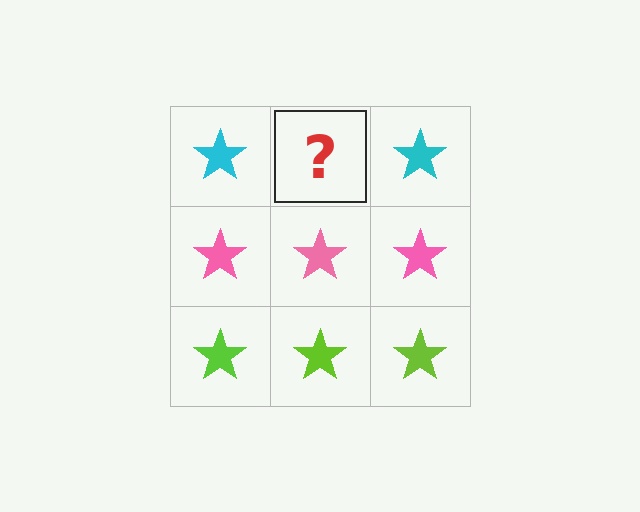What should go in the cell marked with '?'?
The missing cell should contain a cyan star.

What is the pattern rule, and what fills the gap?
The rule is that each row has a consistent color. The gap should be filled with a cyan star.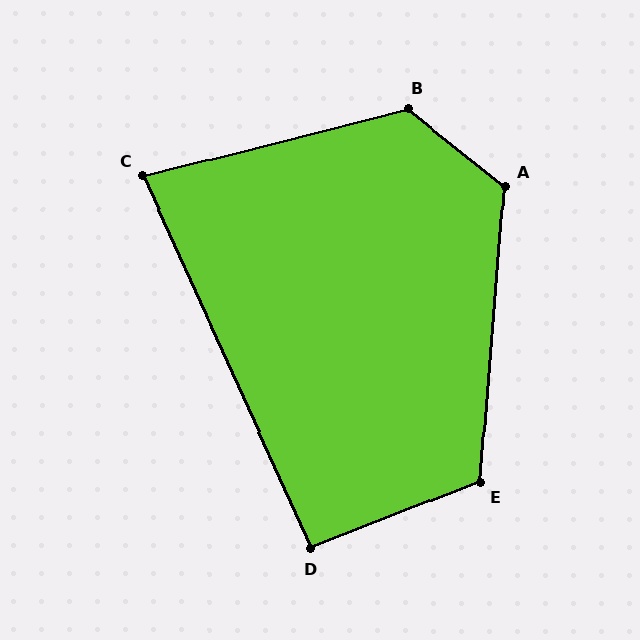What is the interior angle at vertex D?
Approximately 93 degrees (approximately right).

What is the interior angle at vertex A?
Approximately 124 degrees (obtuse).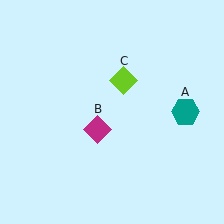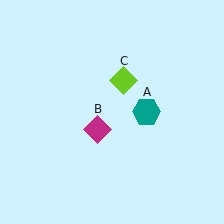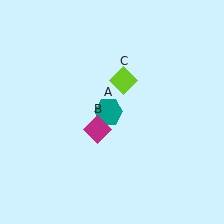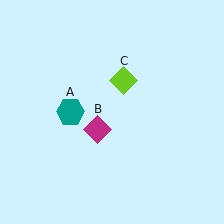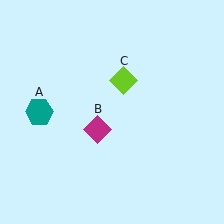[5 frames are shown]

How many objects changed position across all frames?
1 object changed position: teal hexagon (object A).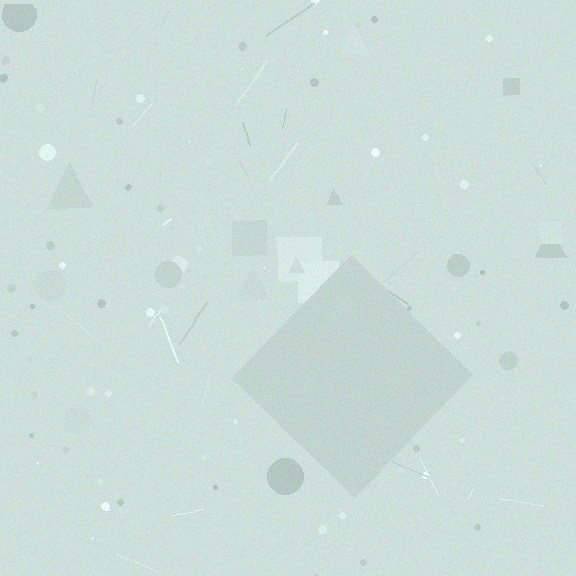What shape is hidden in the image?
A diamond is hidden in the image.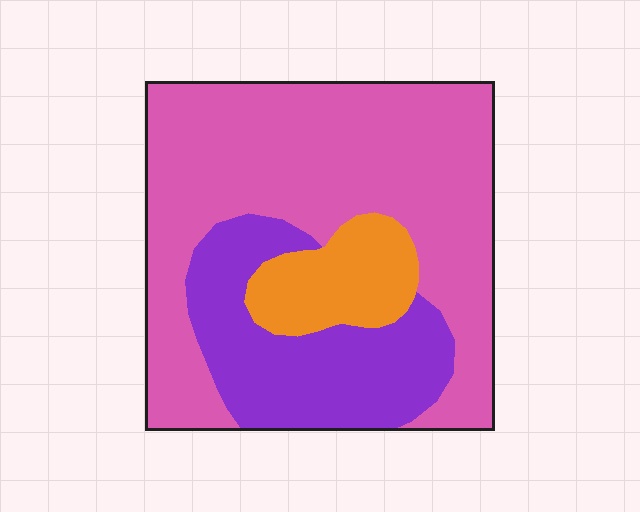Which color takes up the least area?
Orange, at roughly 10%.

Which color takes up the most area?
Pink, at roughly 60%.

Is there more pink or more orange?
Pink.